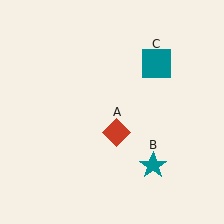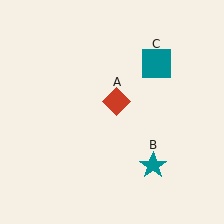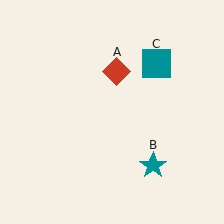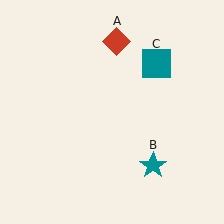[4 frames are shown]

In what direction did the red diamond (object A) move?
The red diamond (object A) moved up.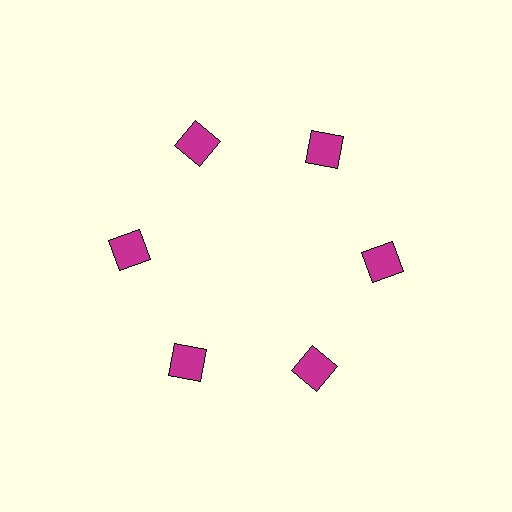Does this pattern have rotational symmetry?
Yes, this pattern has 6-fold rotational symmetry. It looks the same after rotating 60 degrees around the center.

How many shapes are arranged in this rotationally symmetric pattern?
There are 6 shapes, arranged in 6 groups of 1.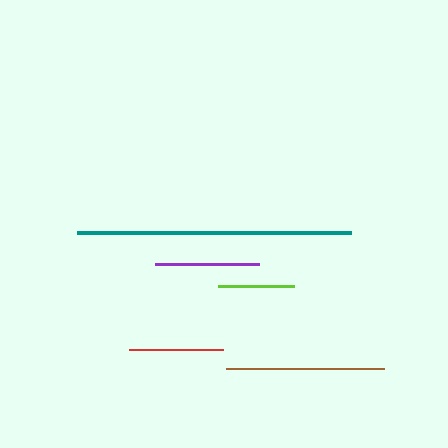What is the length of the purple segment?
The purple segment is approximately 105 pixels long.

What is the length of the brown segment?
The brown segment is approximately 158 pixels long.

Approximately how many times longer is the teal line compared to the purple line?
The teal line is approximately 2.6 times the length of the purple line.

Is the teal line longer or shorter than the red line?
The teal line is longer than the red line.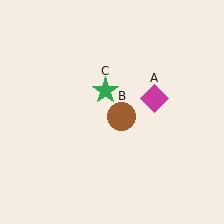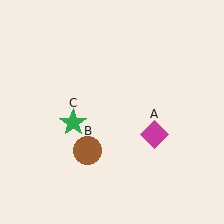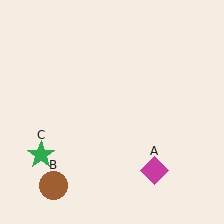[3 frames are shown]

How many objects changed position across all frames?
3 objects changed position: magenta diamond (object A), brown circle (object B), green star (object C).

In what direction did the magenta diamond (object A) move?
The magenta diamond (object A) moved down.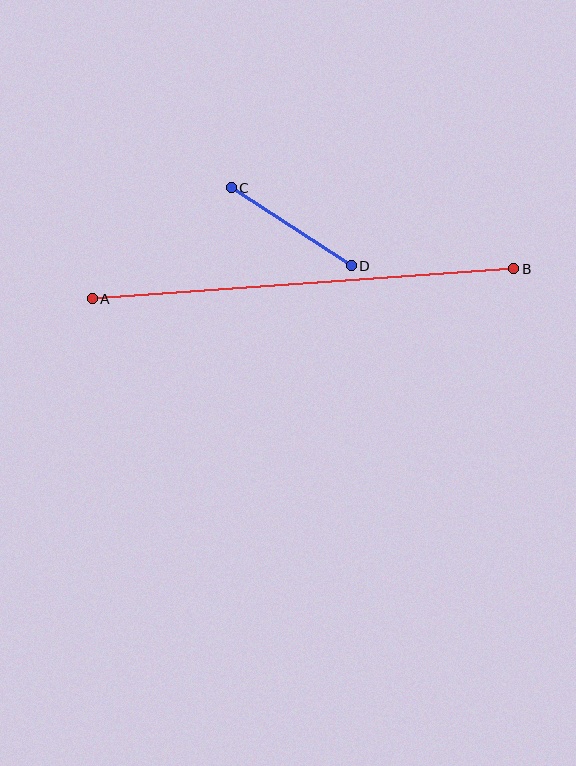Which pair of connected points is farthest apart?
Points A and B are farthest apart.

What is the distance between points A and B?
The distance is approximately 422 pixels.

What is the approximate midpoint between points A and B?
The midpoint is at approximately (303, 284) pixels.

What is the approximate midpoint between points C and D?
The midpoint is at approximately (291, 227) pixels.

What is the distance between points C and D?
The distance is approximately 143 pixels.